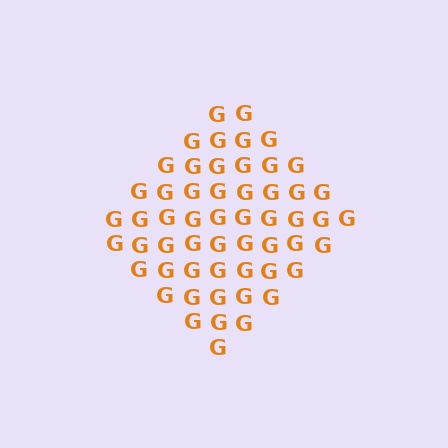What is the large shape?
The large shape is a diamond.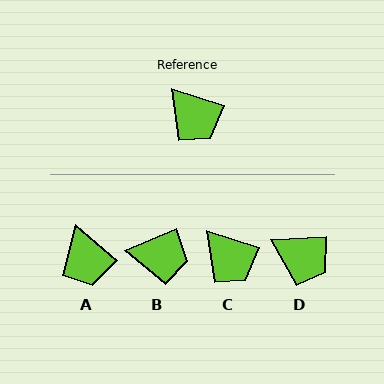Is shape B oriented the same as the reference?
No, it is off by about 42 degrees.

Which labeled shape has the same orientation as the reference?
C.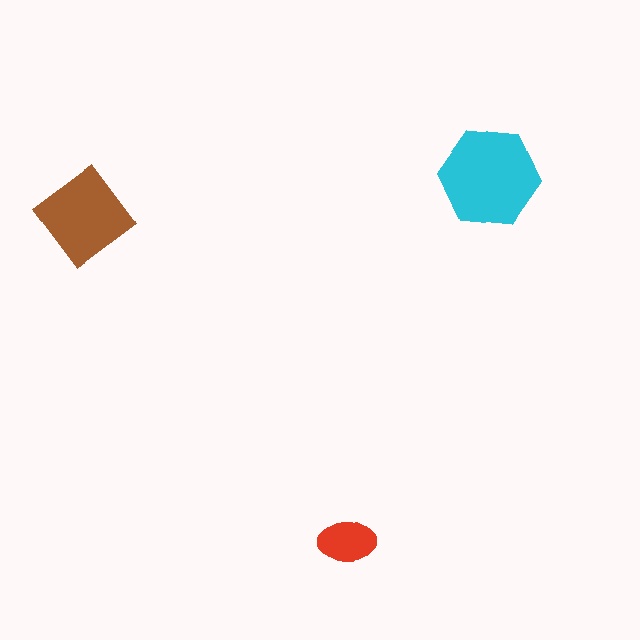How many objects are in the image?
There are 3 objects in the image.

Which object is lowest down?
The red ellipse is bottommost.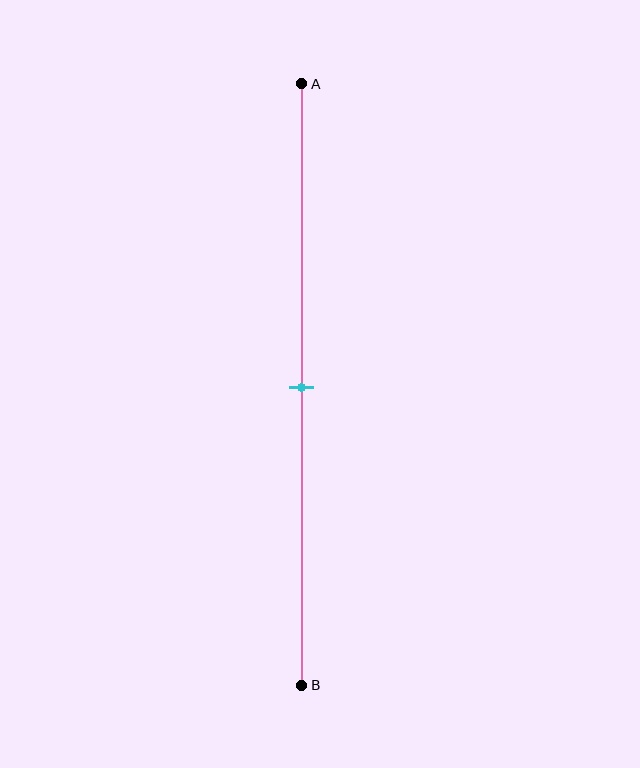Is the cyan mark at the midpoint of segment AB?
Yes, the mark is approximately at the midpoint.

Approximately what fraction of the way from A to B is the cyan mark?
The cyan mark is approximately 50% of the way from A to B.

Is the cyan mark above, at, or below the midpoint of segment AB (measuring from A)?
The cyan mark is approximately at the midpoint of segment AB.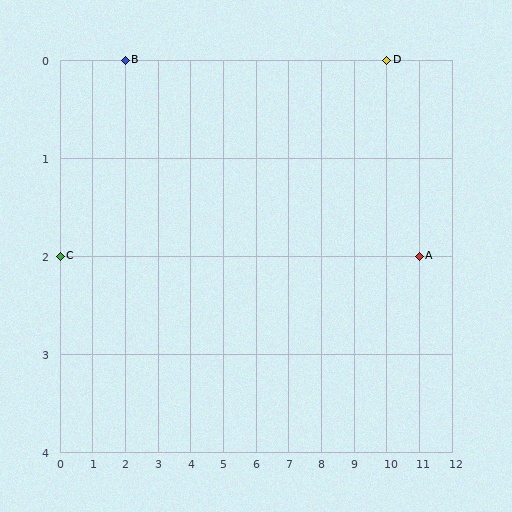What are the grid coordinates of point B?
Point B is at grid coordinates (2, 0).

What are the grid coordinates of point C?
Point C is at grid coordinates (0, 2).